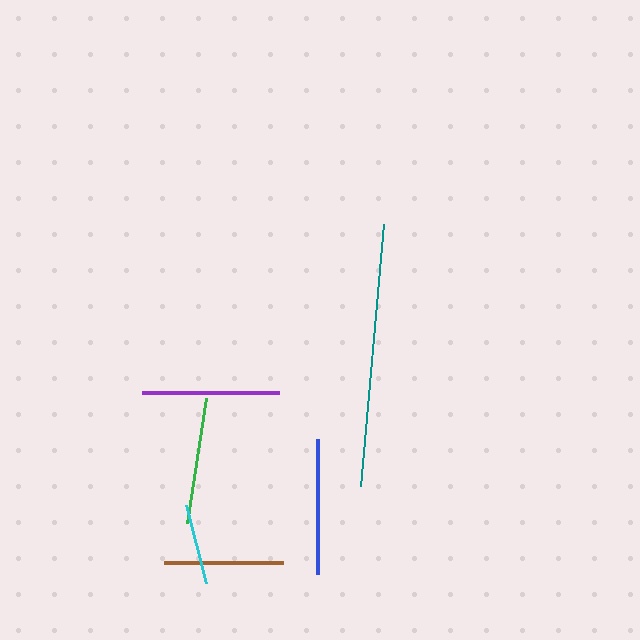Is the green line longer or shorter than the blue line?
The blue line is longer than the green line.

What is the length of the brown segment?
The brown segment is approximately 118 pixels long.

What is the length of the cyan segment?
The cyan segment is approximately 80 pixels long.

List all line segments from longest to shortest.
From longest to shortest: teal, purple, blue, green, brown, cyan.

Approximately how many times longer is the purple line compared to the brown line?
The purple line is approximately 1.2 times the length of the brown line.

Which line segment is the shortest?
The cyan line is the shortest at approximately 80 pixels.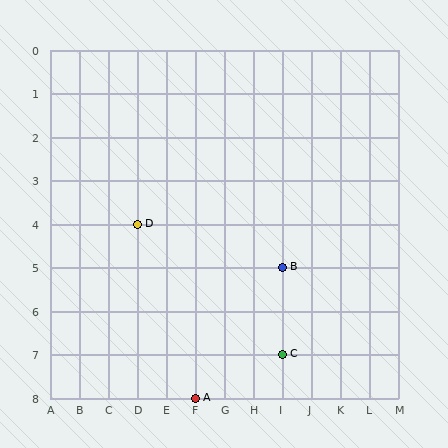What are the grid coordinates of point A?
Point A is at grid coordinates (F, 8).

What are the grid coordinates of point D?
Point D is at grid coordinates (D, 4).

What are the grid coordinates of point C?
Point C is at grid coordinates (I, 7).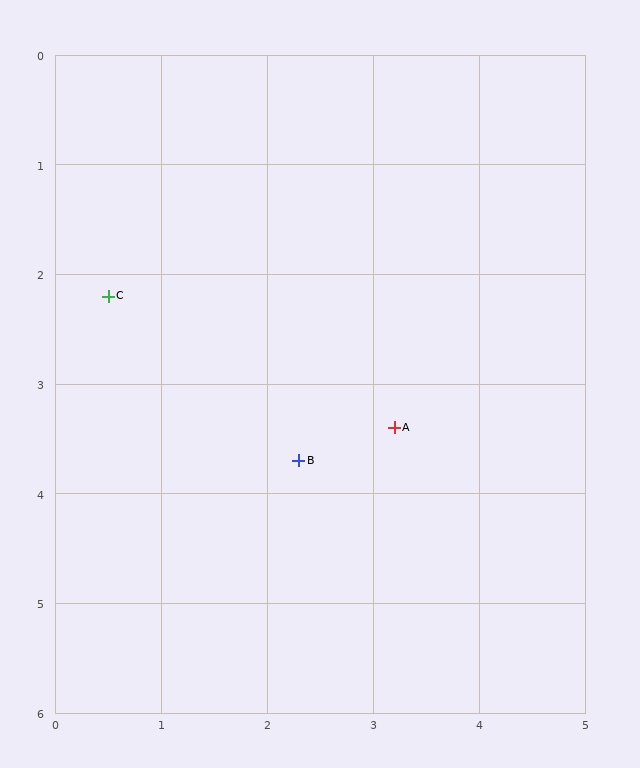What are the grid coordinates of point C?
Point C is at approximately (0.5, 2.2).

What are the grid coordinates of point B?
Point B is at approximately (2.3, 3.7).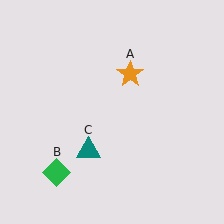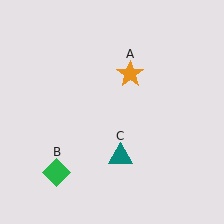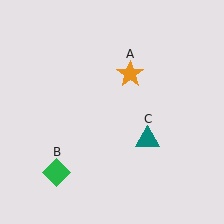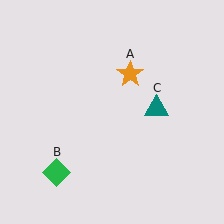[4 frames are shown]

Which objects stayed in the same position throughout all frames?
Orange star (object A) and green diamond (object B) remained stationary.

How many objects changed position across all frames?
1 object changed position: teal triangle (object C).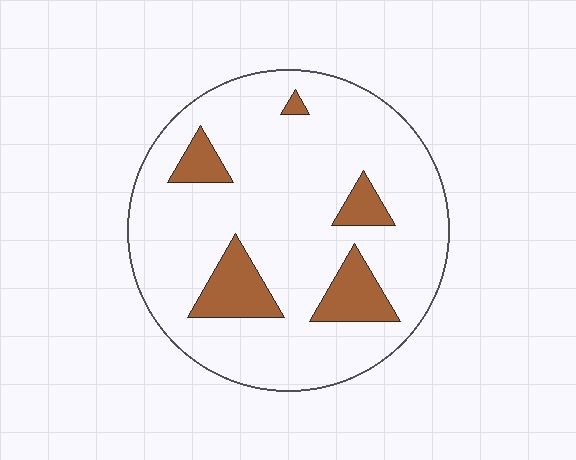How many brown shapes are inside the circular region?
5.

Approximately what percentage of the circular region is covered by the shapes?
Approximately 15%.